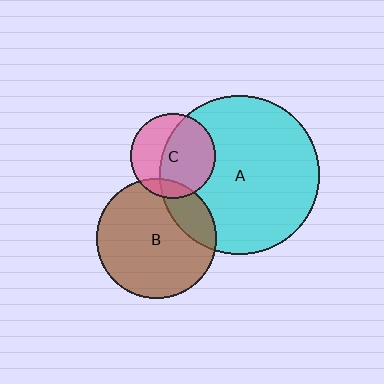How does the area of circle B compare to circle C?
Approximately 2.0 times.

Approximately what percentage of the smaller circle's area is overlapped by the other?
Approximately 60%.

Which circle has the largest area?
Circle A (cyan).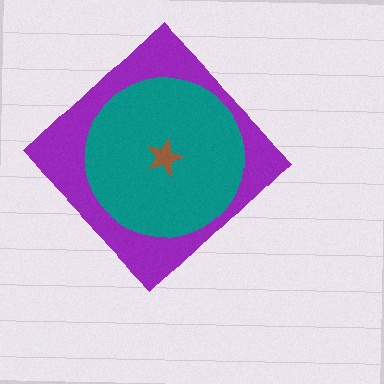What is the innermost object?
The brown star.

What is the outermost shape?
The purple diamond.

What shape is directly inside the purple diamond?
The teal circle.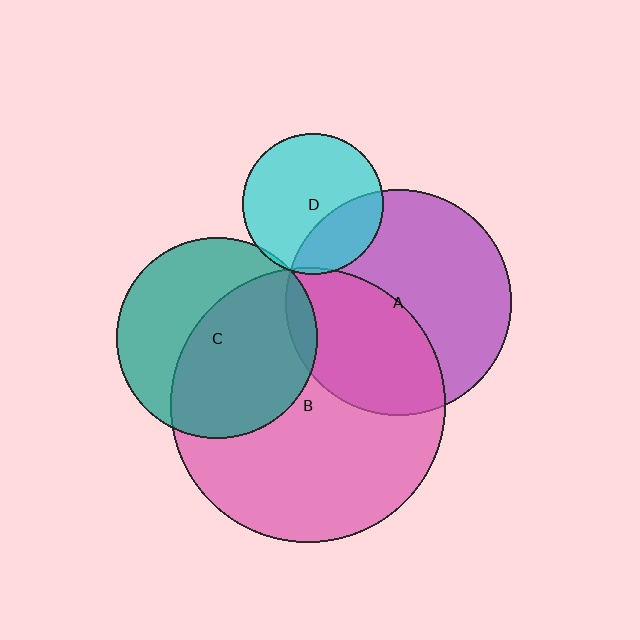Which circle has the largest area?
Circle B (pink).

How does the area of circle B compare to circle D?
Approximately 3.8 times.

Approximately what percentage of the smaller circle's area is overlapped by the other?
Approximately 30%.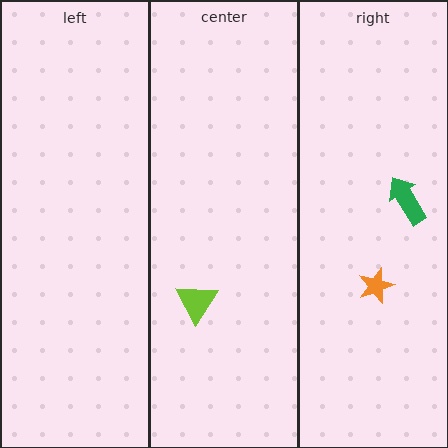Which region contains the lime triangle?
The center region.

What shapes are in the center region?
The lime triangle.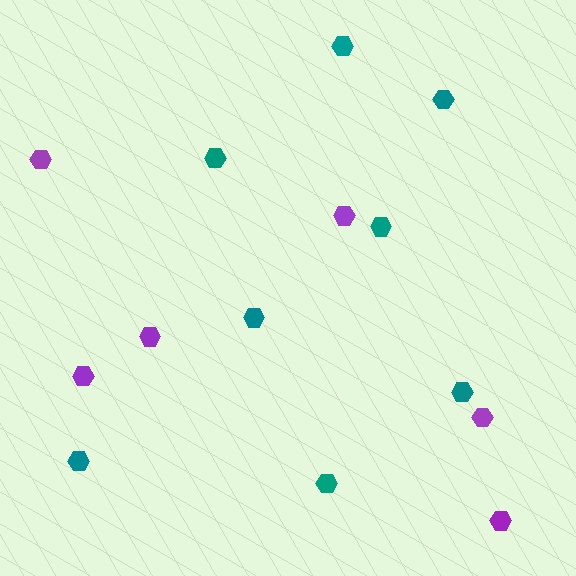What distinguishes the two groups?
There are 2 groups: one group of teal hexagons (8) and one group of purple hexagons (6).